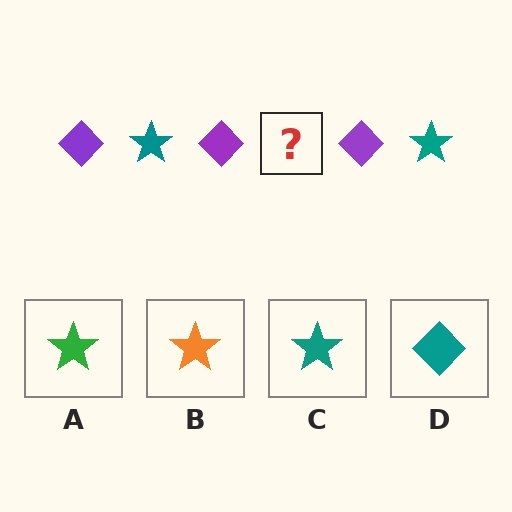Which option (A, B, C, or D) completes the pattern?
C.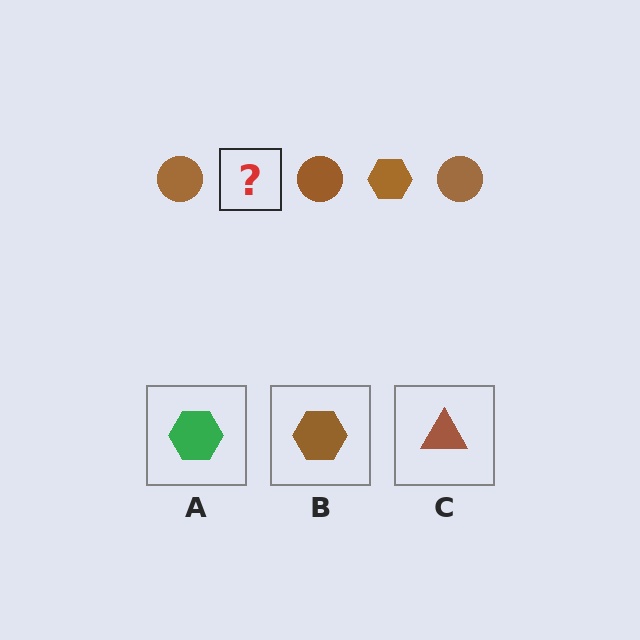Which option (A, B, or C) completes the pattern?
B.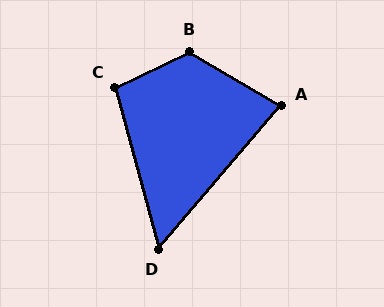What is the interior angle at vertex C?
Approximately 101 degrees (obtuse).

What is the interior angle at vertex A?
Approximately 79 degrees (acute).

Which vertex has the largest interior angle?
B, at approximately 124 degrees.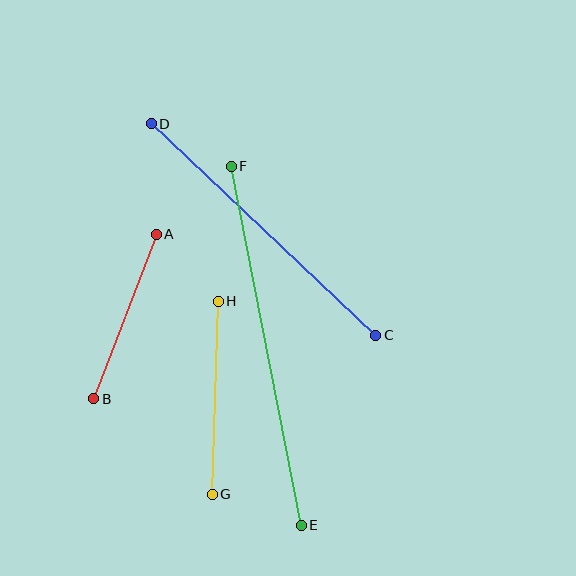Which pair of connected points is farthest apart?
Points E and F are farthest apart.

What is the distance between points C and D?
The distance is approximately 308 pixels.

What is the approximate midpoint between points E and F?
The midpoint is at approximately (266, 346) pixels.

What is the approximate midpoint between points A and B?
The midpoint is at approximately (125, 316) pixels.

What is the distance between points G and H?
The distance is approximately 193 pixels.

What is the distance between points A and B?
The distance is approximately 176 pixels.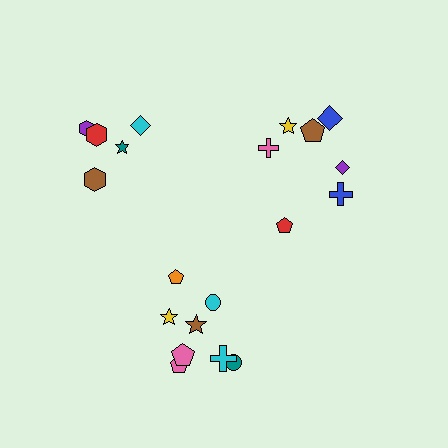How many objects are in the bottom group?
There are 8 objects.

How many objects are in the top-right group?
There are 7 objects.